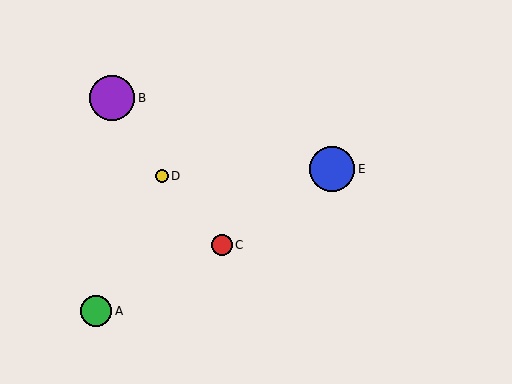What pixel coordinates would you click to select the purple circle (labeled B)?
Click at (112, 98) to select the purple circle B.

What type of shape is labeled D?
Shape D is a yellow circle.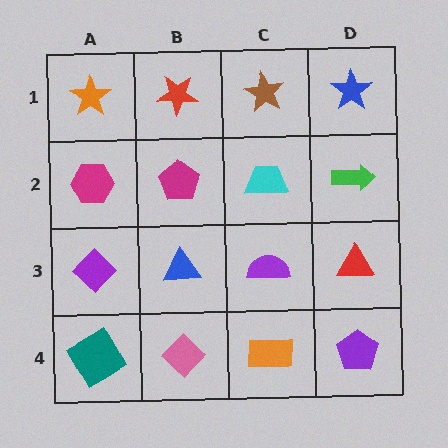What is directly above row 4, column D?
A red triangle.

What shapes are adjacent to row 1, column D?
A green arrow (row 2, column D), a brown star (row 1, column C).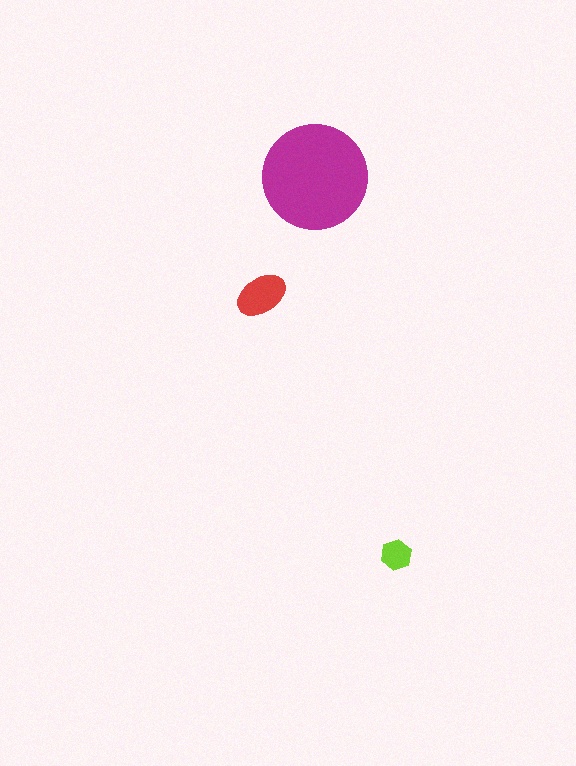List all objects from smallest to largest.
The lime hexagon, the red ellipse, the magenta circle.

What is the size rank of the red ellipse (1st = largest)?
2nd.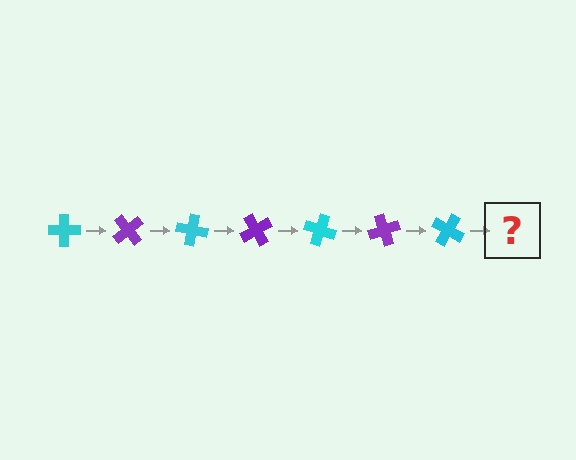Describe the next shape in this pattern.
It should be a purple cross, rotated 350 degrees from the start.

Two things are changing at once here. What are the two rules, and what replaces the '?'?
The two rules are that it rotates 50 degrees each step and the color cycles through cyan and purple. The '?' should be a purple cross, rotated 350 degrees from the start.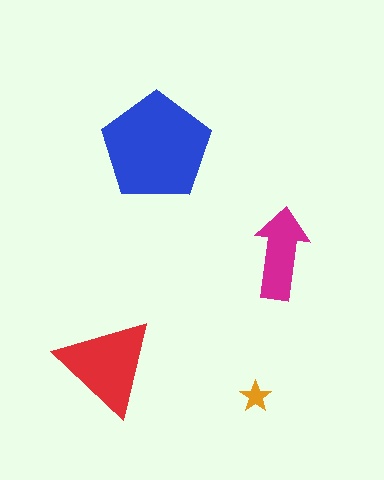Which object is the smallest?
The orange star.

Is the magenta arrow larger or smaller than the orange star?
Larger.